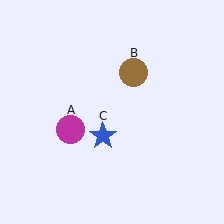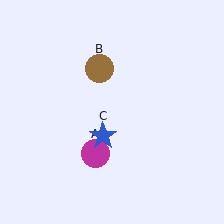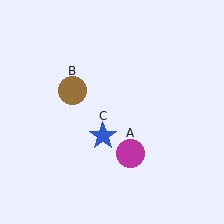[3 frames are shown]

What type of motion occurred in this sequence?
The magenta circle (object A), brown circle (object B) rotated counterclockwise around the center of the scene.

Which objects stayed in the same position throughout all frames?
Blue star (object C) remained stationary.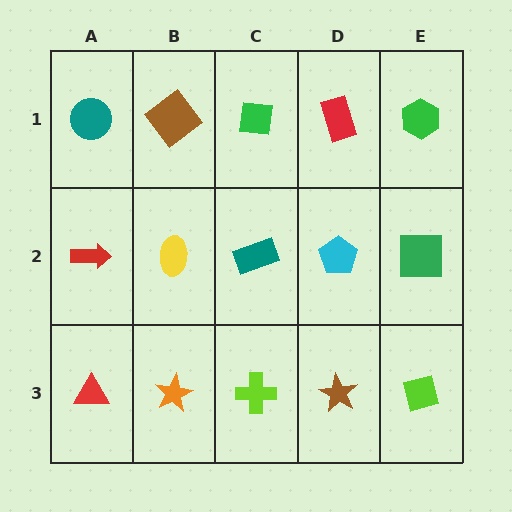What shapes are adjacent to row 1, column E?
A green square (row 2, column E), a red rectangle (row 1, column D).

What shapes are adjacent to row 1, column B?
A yellow ellipse (row 2, column B), a teal circle (row 1, column A), a green square (row 1, column C).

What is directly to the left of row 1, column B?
A teal circle.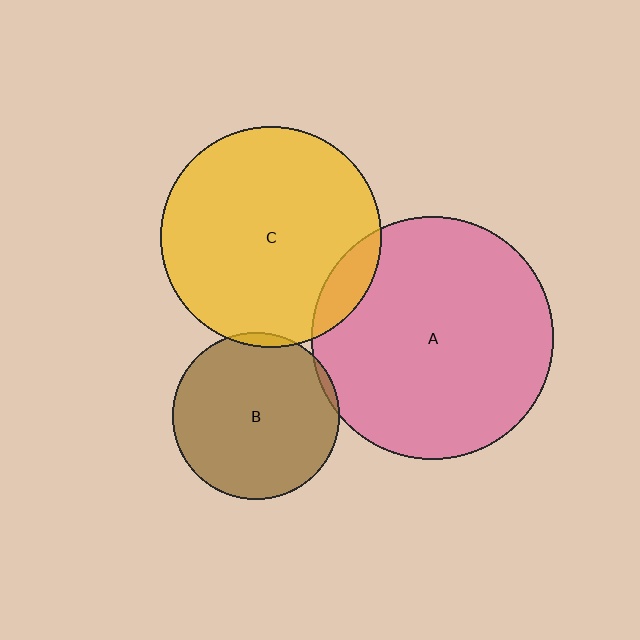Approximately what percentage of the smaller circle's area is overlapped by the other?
Approximately 10%.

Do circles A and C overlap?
Yes.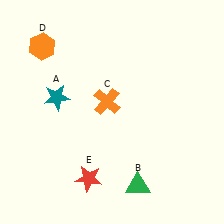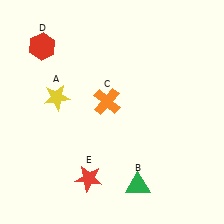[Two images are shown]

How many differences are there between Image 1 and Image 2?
There are 2 differences between the two images.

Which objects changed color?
A changed from teal to yellow. D changed from orange to red.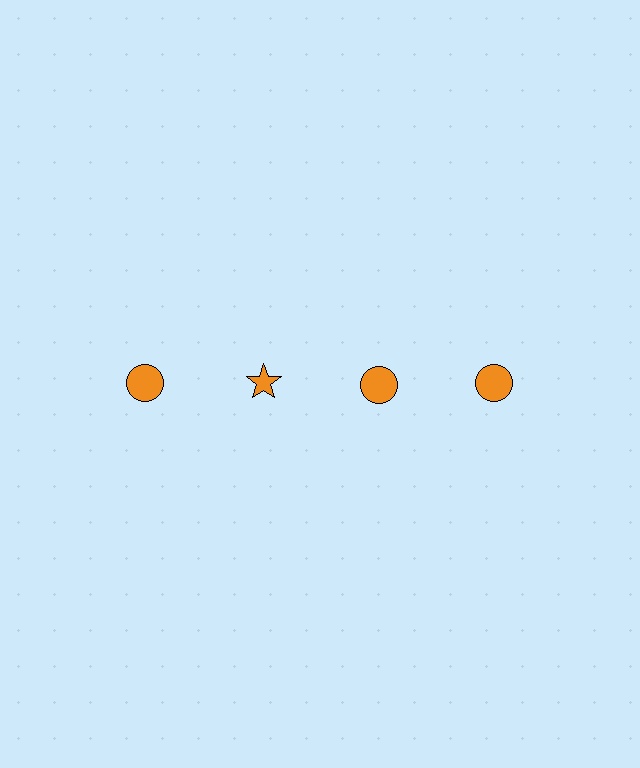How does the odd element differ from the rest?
It has a different shape: star instead of circle.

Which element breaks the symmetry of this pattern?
The orange star in the top row, second from left column breaks the symmetry. All other shapes are orange circles.